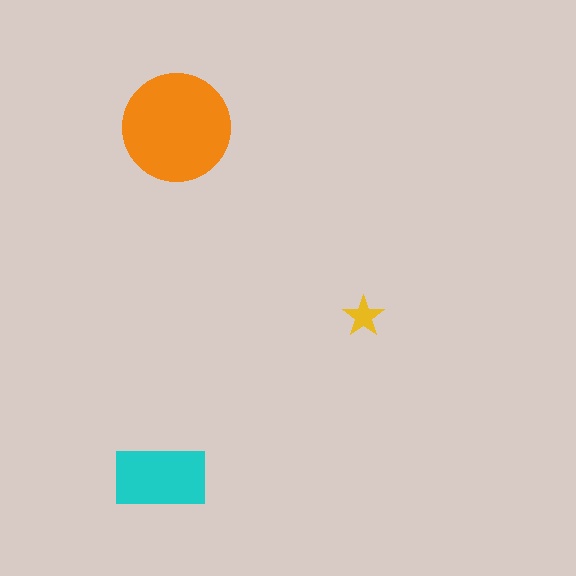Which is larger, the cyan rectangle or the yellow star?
The cyan rectangle.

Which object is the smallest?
The yellow star.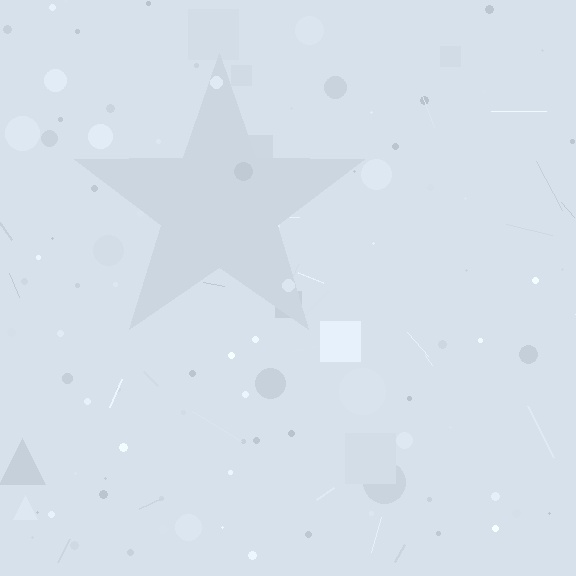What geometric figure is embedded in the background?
A star is embedded in the background.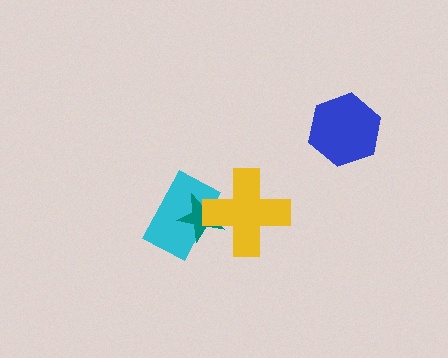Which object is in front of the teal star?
The yellow cross is in front of the teal star.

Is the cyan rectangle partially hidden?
Yes, it is partially covered by another shape.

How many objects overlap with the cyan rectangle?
2 objects overlap with the cyan rectangle.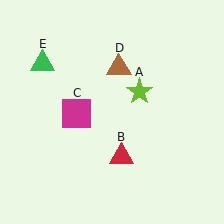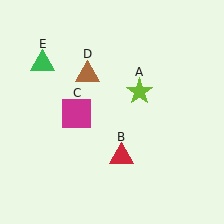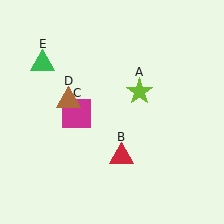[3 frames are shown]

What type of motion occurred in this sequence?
The brown triangle (object D) rotated counterclockwise around the center of the scene.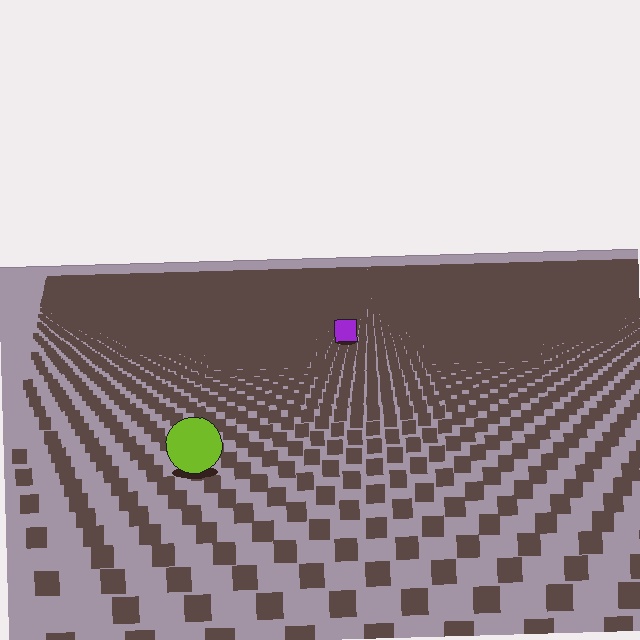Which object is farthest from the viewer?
The purple square is farthest from the viewer. It appears smaller and the ground texture around it is denser.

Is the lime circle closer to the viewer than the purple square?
Yes. The lime circle is closer — you can tell from the texture gradient: the ground texture is coarser near it.